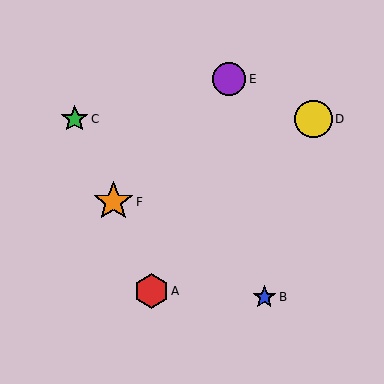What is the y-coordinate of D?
Object D is at y≈119.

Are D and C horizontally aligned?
Yes, both are at y≈119.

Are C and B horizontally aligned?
No, C is at y≈119 and B is at y≈297.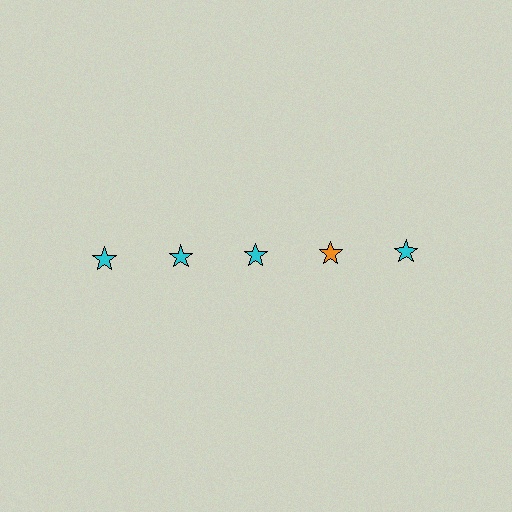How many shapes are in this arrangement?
There are 5 shapes arranged in a grid pattern.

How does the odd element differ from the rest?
It has a different color: orange instead of cyan.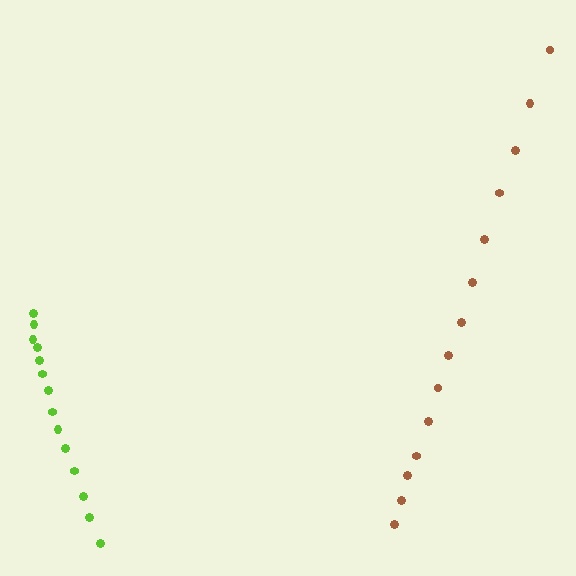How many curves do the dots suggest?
There are 2 distinct paths.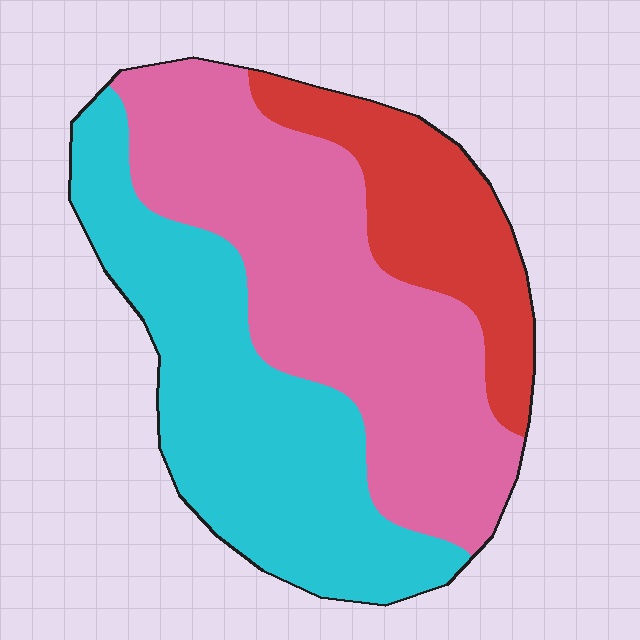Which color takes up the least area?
Red, at roughly 20%.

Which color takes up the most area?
Pink, at roughly 45%.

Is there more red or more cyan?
Cyan.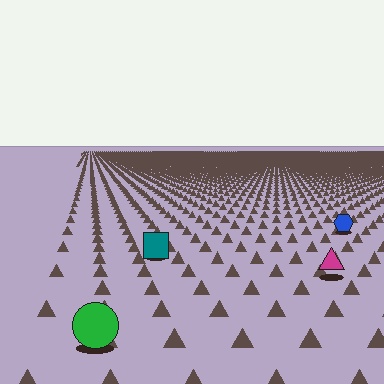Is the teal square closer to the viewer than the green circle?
No. The green circle is closer — you can tell from the texture gradient: the ground texture is coarser near it.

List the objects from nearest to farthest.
From nearest to farthest: the green circle, the magenta triangle, the teal square, the blue hexagon.